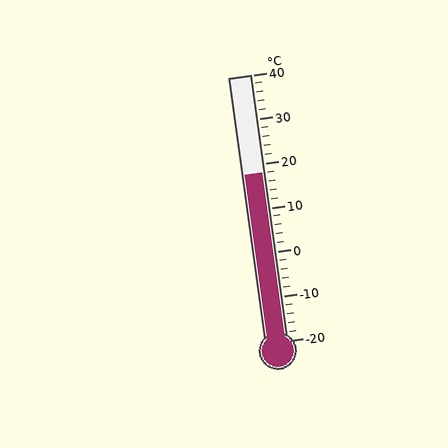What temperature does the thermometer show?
The thermometer shows approximately 18°C.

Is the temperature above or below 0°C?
The temperature is above 0°C.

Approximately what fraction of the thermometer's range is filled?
The thermometer is filled to approximately 65% of its range.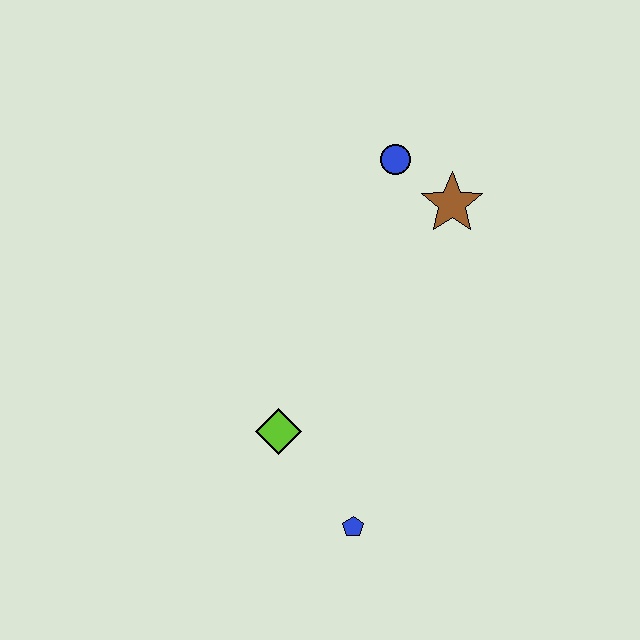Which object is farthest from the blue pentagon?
The blue circle is farthest from the blue pentagon.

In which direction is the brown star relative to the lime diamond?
The brown star is above the lime diamond.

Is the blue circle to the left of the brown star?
Yes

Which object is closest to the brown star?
The blue circle is closest to the brown star.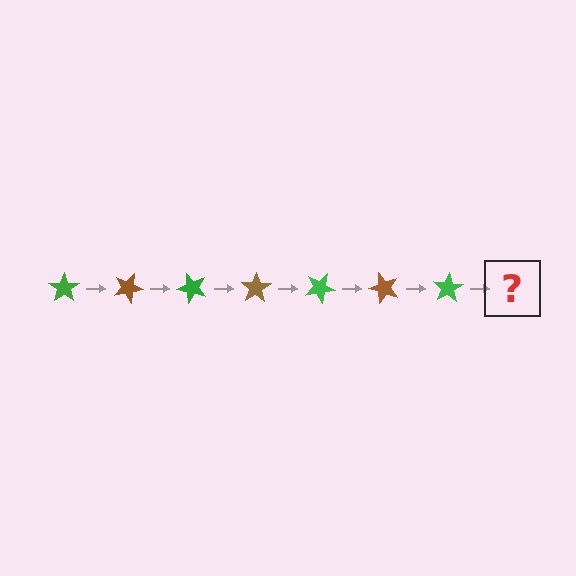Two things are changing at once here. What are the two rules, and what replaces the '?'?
The two rules are that it rotates 25 degrees each step and the color cycles through green and brown. The '?' should be a brown star, rotated 175 degrees from the start.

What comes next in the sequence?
The next element should be a brown star, rotated 175 degrees from the start.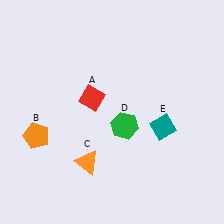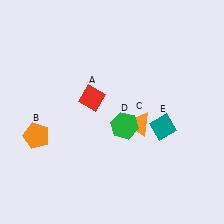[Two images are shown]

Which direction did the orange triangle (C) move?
The orange triangle (C) moved right.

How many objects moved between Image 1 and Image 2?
1 object moved between the two images.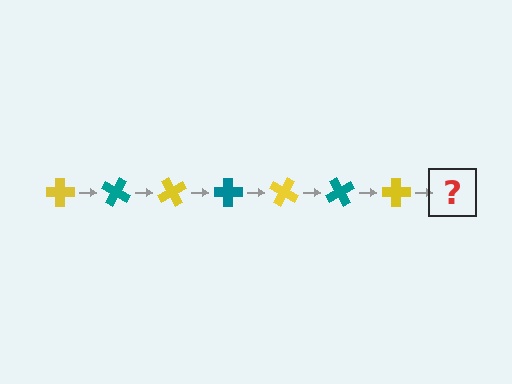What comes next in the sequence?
The next element should be a teal cross, rotated 210 degrees from the start.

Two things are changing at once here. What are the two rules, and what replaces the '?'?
The two rules are that it rotates 30 degrees each step and the color cycles through yellow and teal. The '?' should be a teal cross, rotated 210 degrees from the start.